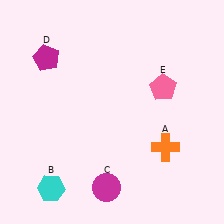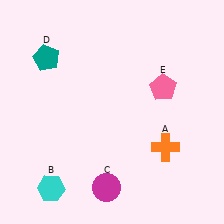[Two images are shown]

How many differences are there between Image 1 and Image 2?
There is 1 difference between the two images.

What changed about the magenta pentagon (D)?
In Image 1, D is magenta. In Image 2, it changed to teal.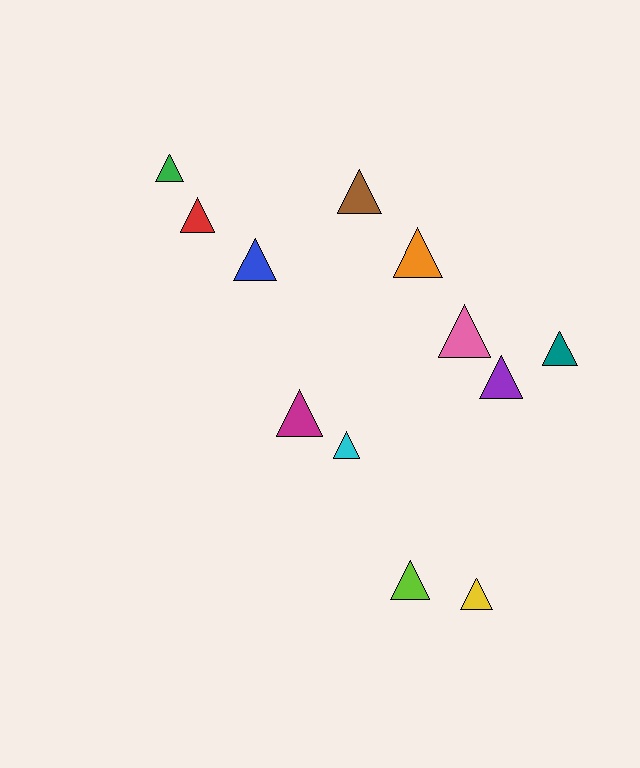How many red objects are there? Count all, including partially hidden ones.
There is 1 red object.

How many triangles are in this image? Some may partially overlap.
There are 12 triangles.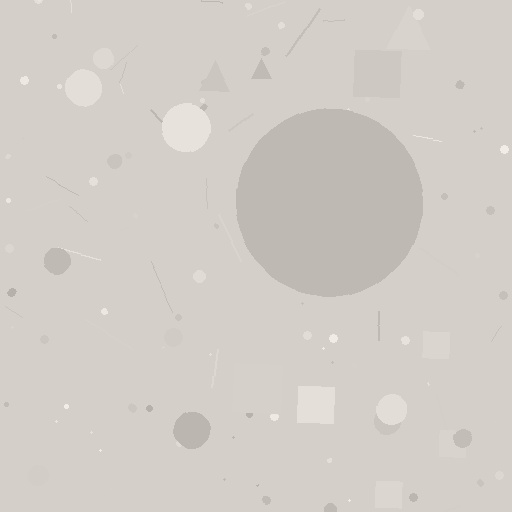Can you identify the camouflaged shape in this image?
The camouflaged shape is a circle.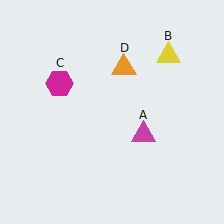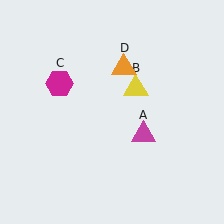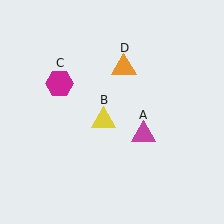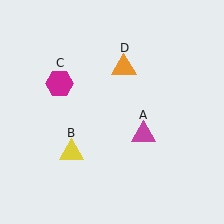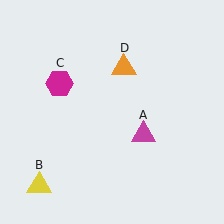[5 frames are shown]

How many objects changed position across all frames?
1 object changed position: yellow triangle (object B).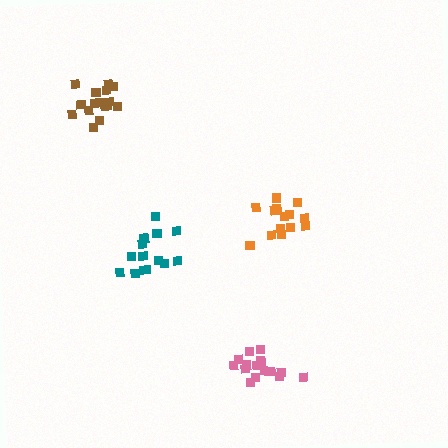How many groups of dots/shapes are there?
There are 4 groups.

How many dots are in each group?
Group 1: 15 dots, Group 2: 18 dots, Group 3: 15 dots, Group 4: 18 dots (66 total).